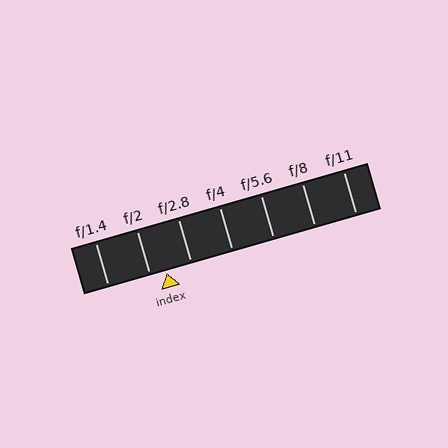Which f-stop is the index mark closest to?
The index mark is closest to f/2.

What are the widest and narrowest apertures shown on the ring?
The widest aperture shown is f/1.4 and the narrowest is f/11.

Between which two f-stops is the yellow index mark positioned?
The index mark is between f/2 and f/2.8.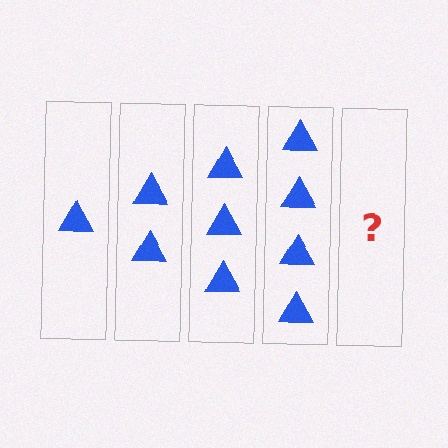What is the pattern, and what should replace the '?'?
The pattern is that each step adds one more triangle. The '?' should be 5 triangles.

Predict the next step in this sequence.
The next step is 5 triangles.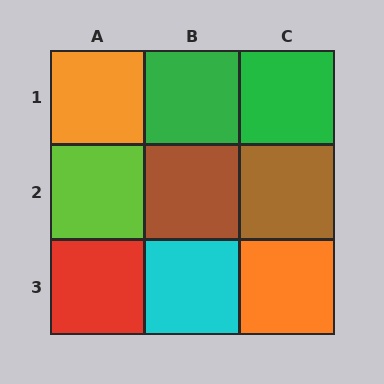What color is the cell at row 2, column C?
Brown.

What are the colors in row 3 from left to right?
Red, cyan, orange.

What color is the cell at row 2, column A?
Lime.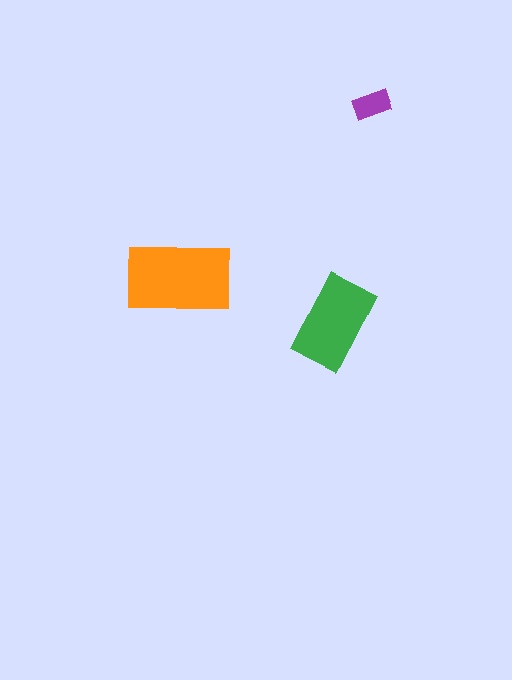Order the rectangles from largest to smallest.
the orange one, the green one, the purple one.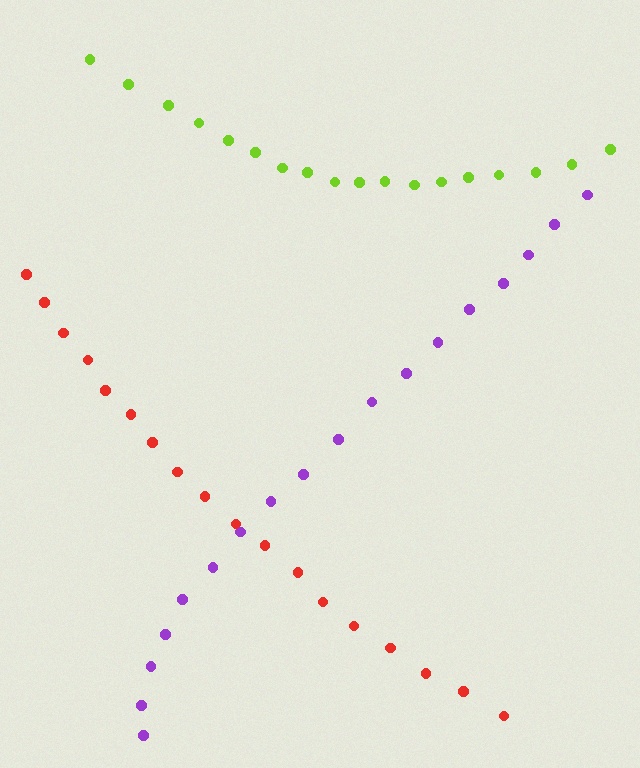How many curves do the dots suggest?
There are 3 distinct paths.